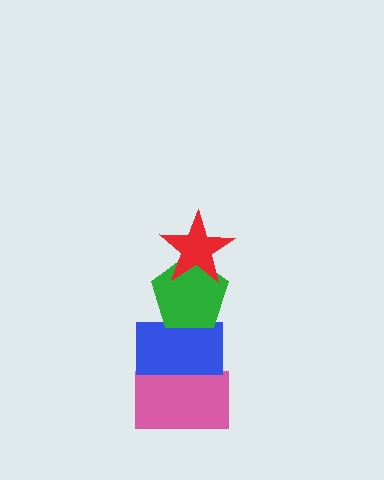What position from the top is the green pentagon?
The green pentagon is 2nd from the top.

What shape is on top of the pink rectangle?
The blue rectangle is on top of the pink rectangle.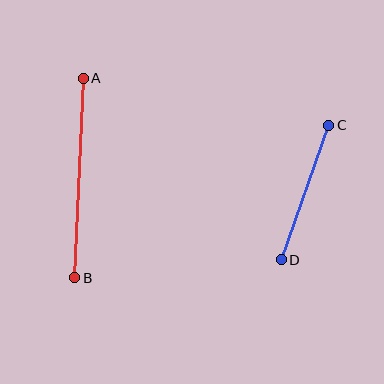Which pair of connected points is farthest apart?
Points A and B are farthest apart.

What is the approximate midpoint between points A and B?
The midpoint is at approximately (79, 178) pixels.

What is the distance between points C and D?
The distance is approximately 143 pixels.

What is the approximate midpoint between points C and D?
The midpoint is at approximately (305, 193) pixels.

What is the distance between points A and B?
The distance is approximately 200 pixels.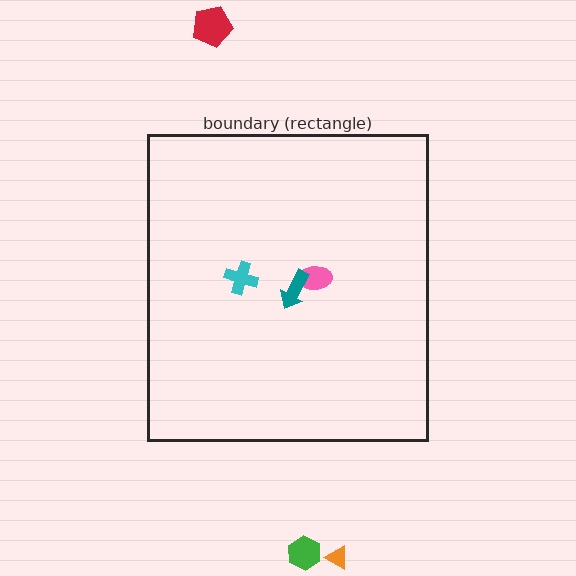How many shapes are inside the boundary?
3 inside, 3 outside.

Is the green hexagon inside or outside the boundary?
Outside.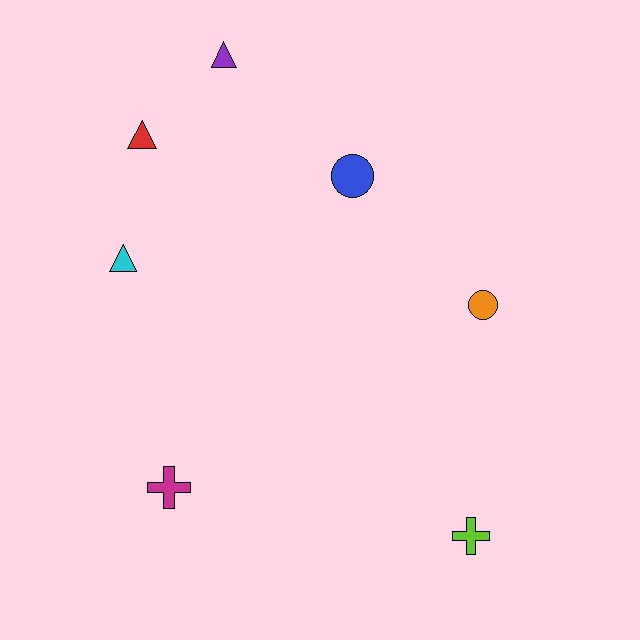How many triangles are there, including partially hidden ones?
There are 3 triangles.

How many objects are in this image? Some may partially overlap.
There are 7 objects.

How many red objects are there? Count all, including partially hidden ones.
There is 1 red object.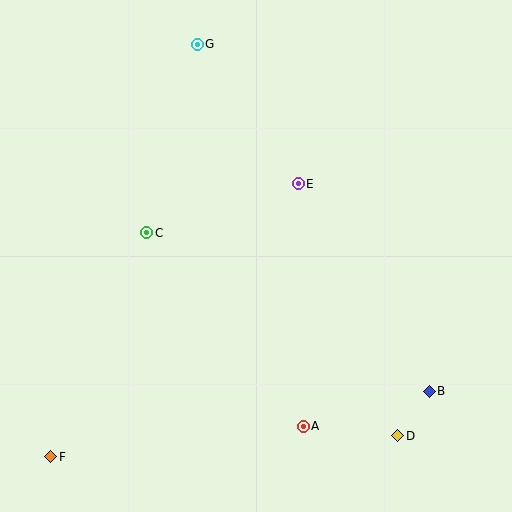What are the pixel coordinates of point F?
Point F is at (51, 457).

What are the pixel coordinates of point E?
Point E is at (298, 184).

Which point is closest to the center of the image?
Point E at (298, 184) is closest to the center.